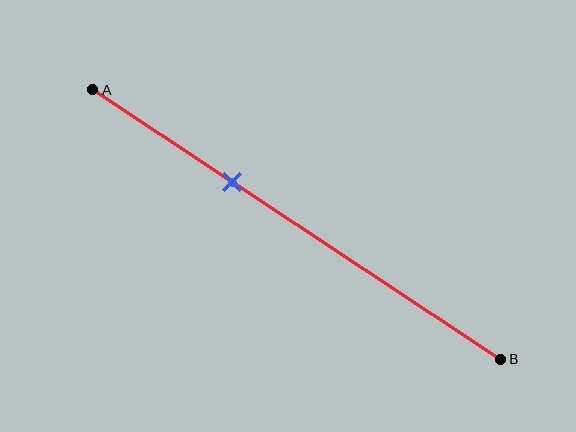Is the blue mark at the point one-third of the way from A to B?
Yes, the mark is approximately at the one-third point.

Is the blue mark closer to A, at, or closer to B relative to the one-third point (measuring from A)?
The blue mark is approximately at the one-third point of segment AB.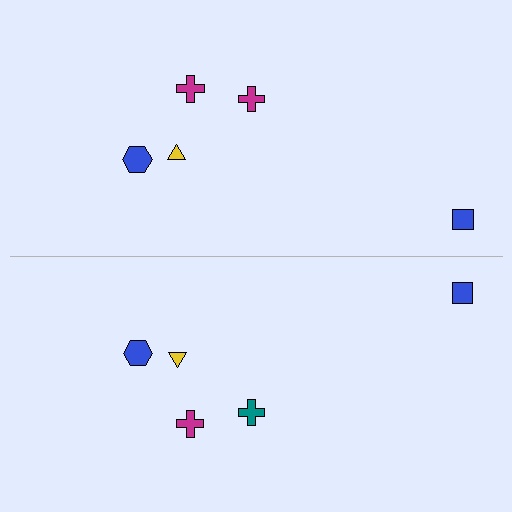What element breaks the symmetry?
The teal cross on the bottom side breaks the symmetry — its mirror counterpart is magenta.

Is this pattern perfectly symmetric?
No, the pattern is not perfectly symmetric. The teal cross on the bottom side breaks the symmetry — its mirror counterpart is magenta.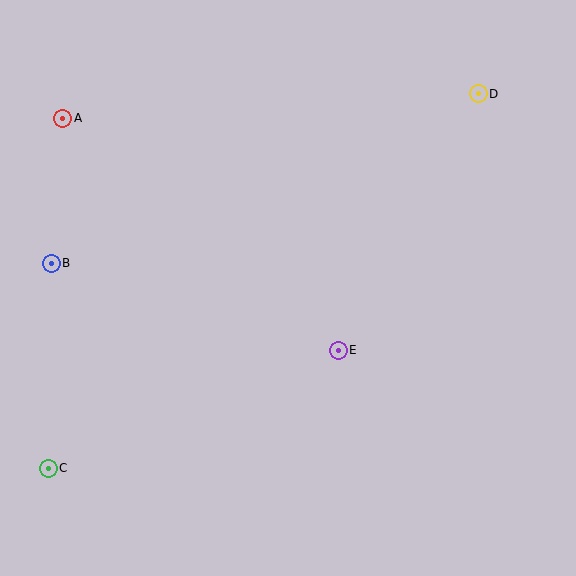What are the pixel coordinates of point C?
Point C is at (48, 468).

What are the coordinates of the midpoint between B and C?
The midpoint between B and C is at (50, 366).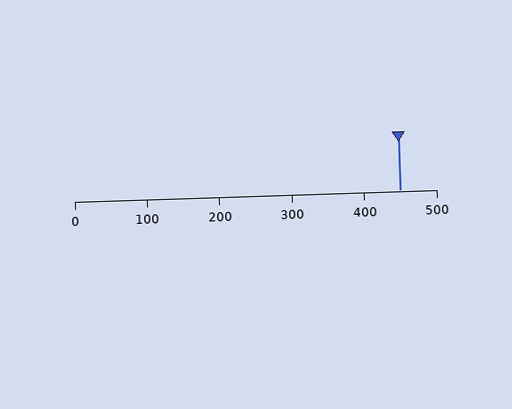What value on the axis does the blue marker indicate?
The marker indicates approximately 450.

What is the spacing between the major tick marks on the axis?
The major ticks are spaced 100 apart.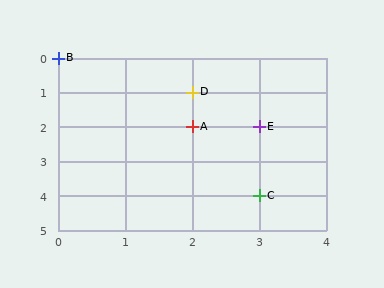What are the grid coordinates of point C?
Point C is at grid coordinates (3, 4).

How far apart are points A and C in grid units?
Points A and C are 1 column and 2 rows apart (about 2.2 grid units diagonally).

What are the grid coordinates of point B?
Point B is at grid coordinates (0, 0).